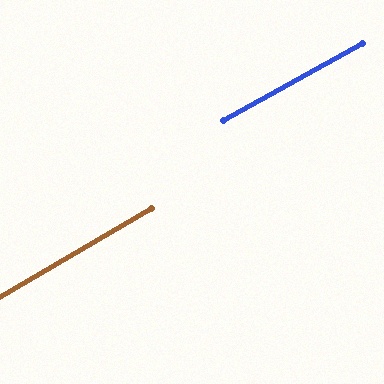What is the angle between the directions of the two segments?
Approximately 1 degree.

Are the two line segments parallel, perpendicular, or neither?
Parallel — their directions differ by only 1.3°.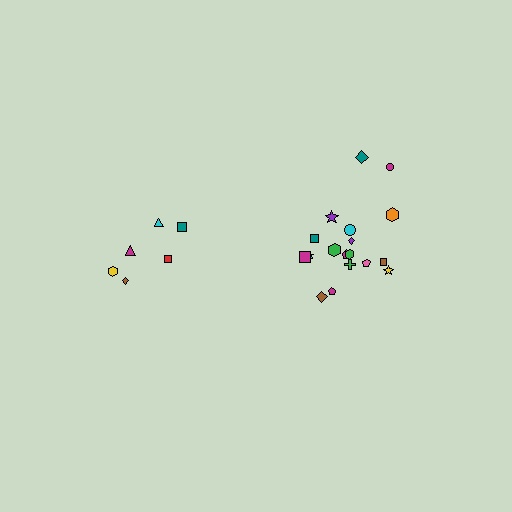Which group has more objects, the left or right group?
The right group.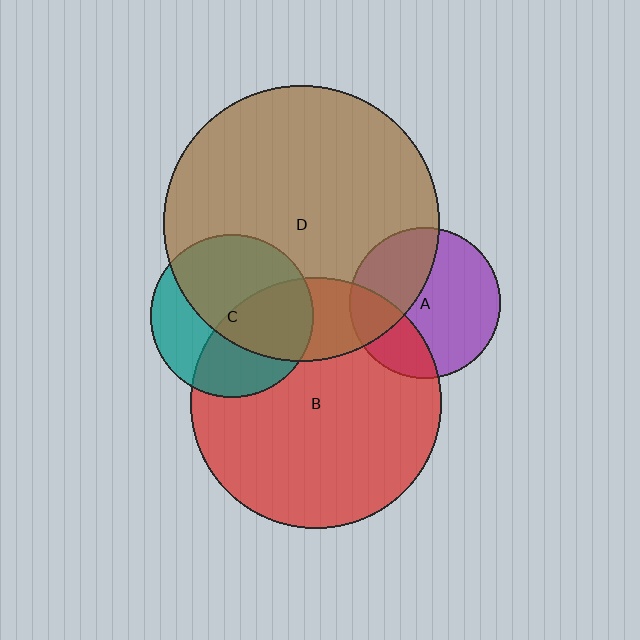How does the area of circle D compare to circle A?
Approximately 3.4 times.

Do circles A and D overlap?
Yes.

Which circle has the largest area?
Circle D (brown).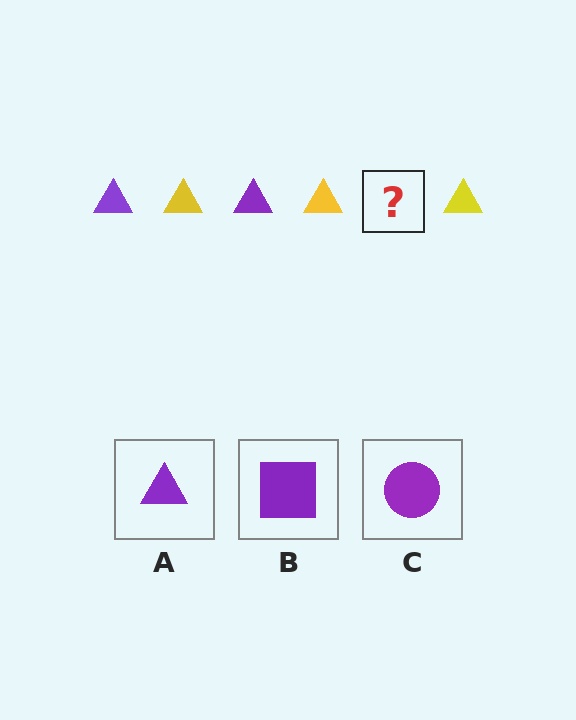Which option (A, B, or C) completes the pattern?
A.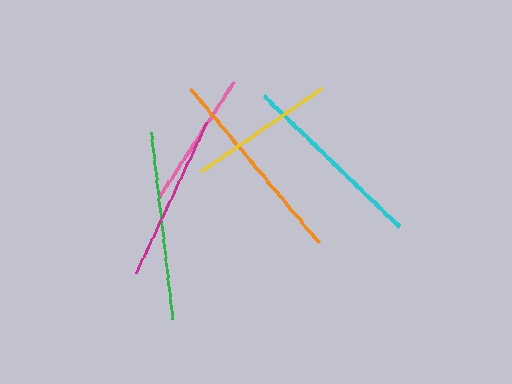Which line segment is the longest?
The orange line is the longest at approximately 201 pixels.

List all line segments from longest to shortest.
From longest to shortest: orange, cyan, green, magenta, yellow, pink.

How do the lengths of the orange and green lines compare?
The orange and green lines are approximately the same length.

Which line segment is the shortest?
The pink line is the shortest at approximately 140 pixels.